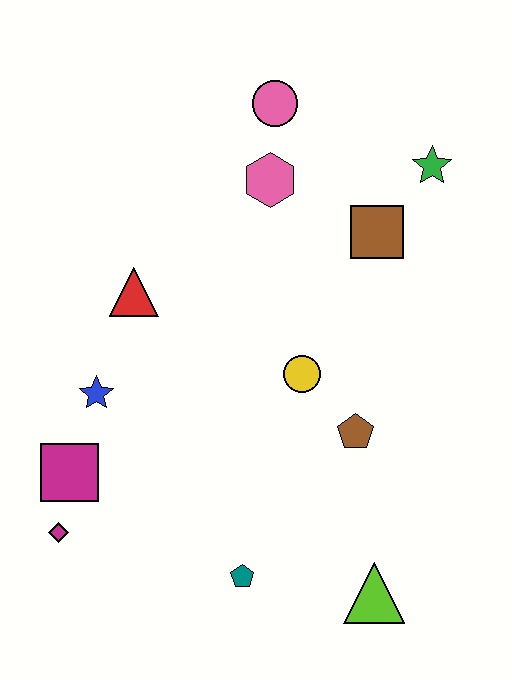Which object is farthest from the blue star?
The green star is farthest from the blue star.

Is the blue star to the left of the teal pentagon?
Yes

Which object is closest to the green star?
The brown square is closest to the green star.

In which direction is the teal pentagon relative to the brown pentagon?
The teal pentagon is below the brown pentagon.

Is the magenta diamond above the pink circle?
No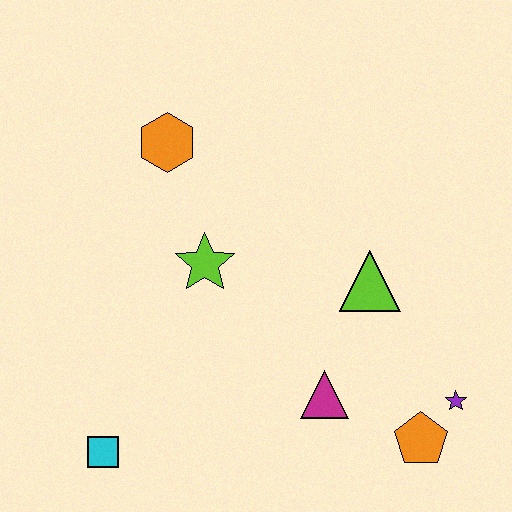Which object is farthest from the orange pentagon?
The orange hexagon is farthest from the orange pentagon.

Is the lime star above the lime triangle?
Yes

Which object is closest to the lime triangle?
The magenta triangle is closest to the lime triangle.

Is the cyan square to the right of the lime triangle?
No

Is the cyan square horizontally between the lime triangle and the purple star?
No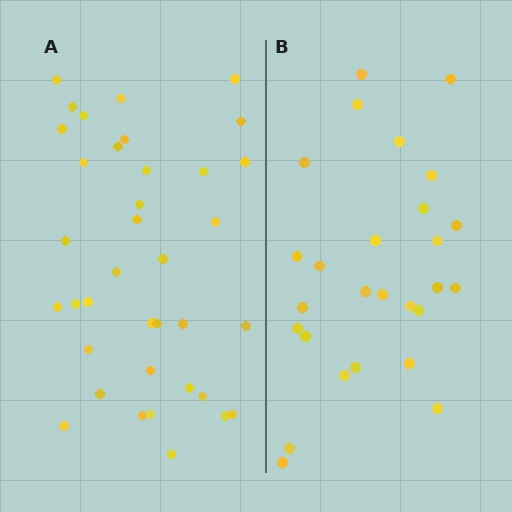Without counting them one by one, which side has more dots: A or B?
Region A (the left region) has more dots.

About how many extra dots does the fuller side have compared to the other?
Region A has roughly 10 or so more dots than region B.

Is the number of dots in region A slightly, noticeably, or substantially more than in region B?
Region A has noticeably more, but not dramatically so. The ratio is roughly 1.4 to 1.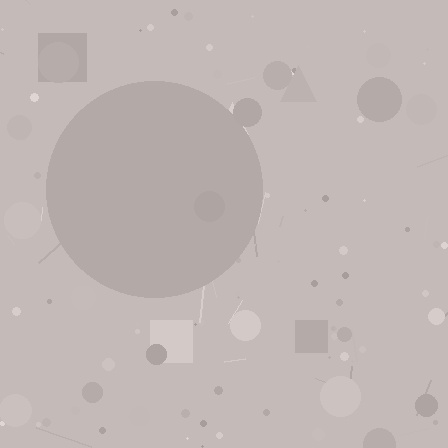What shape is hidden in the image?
A circle is hidden in the image.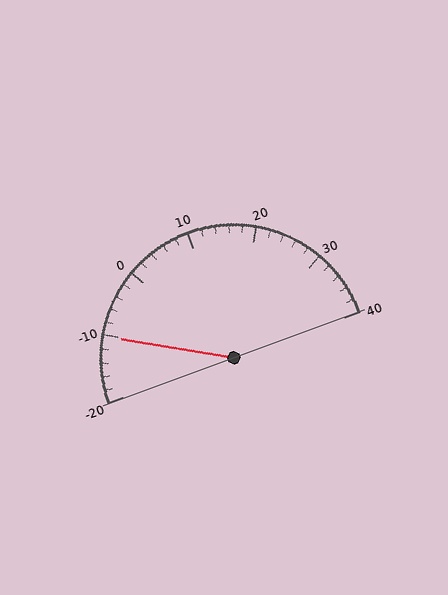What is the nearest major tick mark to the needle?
The nearest major tick mark is -10.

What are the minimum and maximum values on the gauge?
The gauge ranges from -20 to 40.